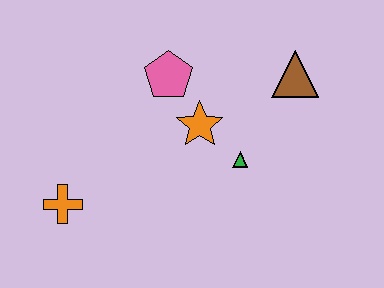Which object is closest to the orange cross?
The orange star is closest to the orange cross.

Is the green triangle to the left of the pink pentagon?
No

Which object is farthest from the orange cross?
The brown triangle is farthest from the orange cross.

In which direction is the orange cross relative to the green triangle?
The orange cross is to the left of the green triangle.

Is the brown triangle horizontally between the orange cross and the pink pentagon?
No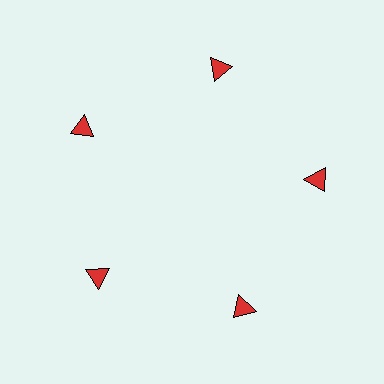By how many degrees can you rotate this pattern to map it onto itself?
The pattern maps onto itself every 72 degrees of rotation.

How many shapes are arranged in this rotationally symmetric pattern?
There are 5 shapes, arranged in 5 groups of 1.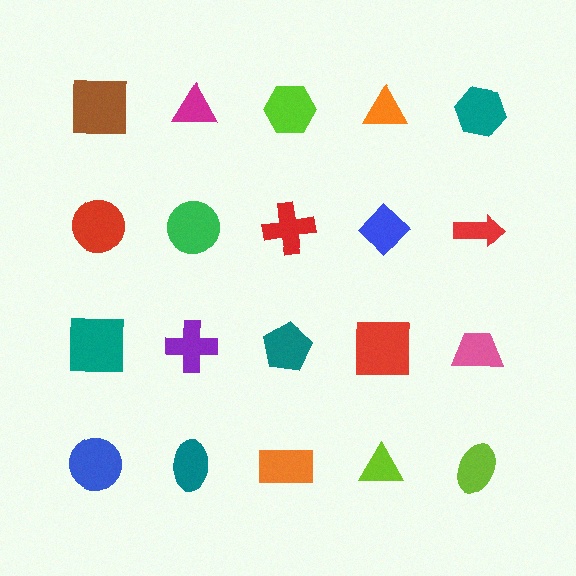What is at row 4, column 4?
A lime triangle.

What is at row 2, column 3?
A red cross.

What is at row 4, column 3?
An orange rectangle.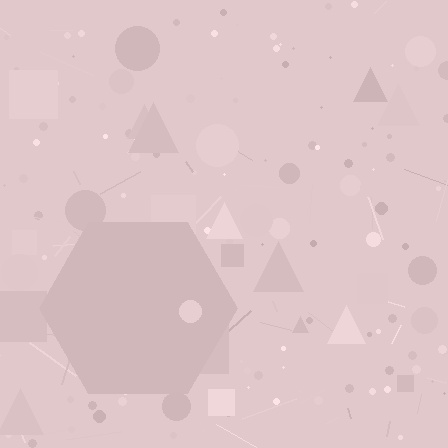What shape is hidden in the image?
A hexagon is hidden in the image.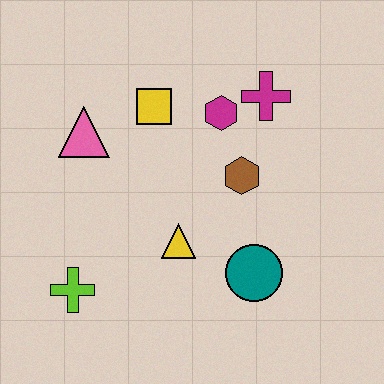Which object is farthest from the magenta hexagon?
The lime cross is farthest from the magenta hexagon.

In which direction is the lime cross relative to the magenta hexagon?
The lime cross is below the magenta hexagon.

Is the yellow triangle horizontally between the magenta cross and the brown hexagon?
No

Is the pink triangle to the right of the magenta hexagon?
No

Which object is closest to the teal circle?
The yellow triangle is closest to the teal circle.